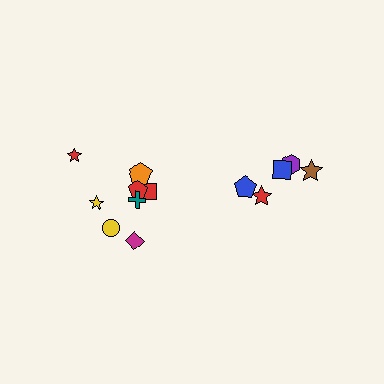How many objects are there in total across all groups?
There are 13 objects.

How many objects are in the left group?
There are 8 objects.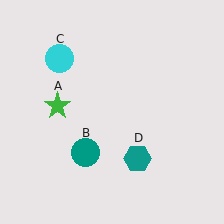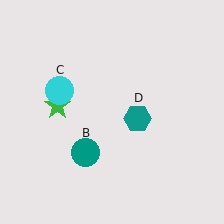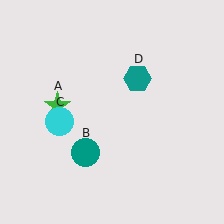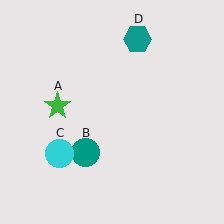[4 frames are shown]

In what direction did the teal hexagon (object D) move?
The teal hexagon (object D) moved up.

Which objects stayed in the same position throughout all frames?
Green star (object A) and teal circle (object B) remained stationary.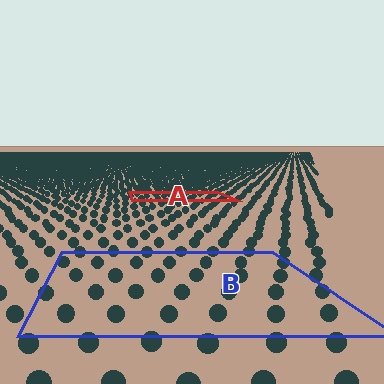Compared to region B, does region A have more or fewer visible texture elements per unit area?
Region A has more texture elements per unit area — they are packed more densely because it is farther away.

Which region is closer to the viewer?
Region B is closer. The texture elements there are larger and more spread out.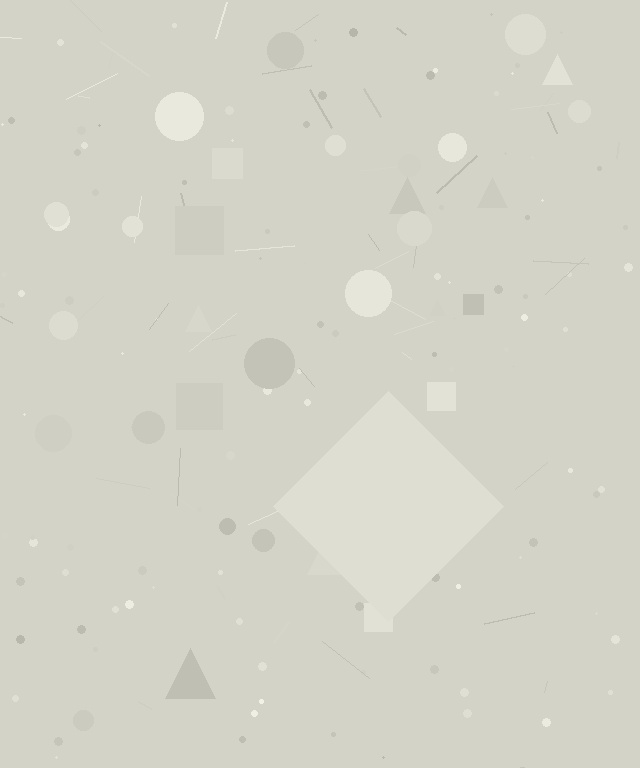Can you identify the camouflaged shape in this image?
The camouflaged shape is a diamond.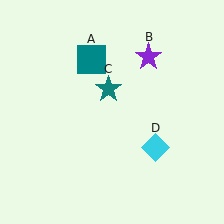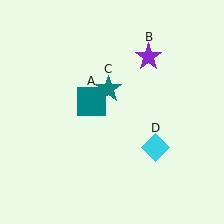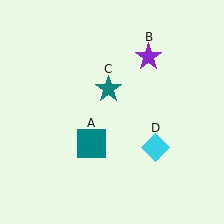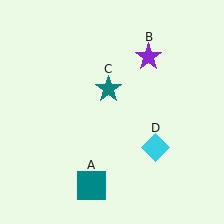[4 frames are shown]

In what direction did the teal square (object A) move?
The teal square (object A) moved down.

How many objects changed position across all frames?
1 object changed position: teal square (object A).